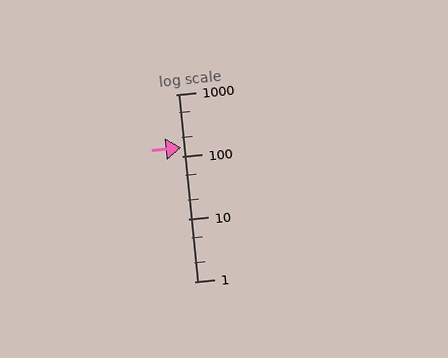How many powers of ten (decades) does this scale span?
The scale spans 3 decades, from 1 to 1000.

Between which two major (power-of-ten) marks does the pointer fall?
The pointer is between 100 and 1000.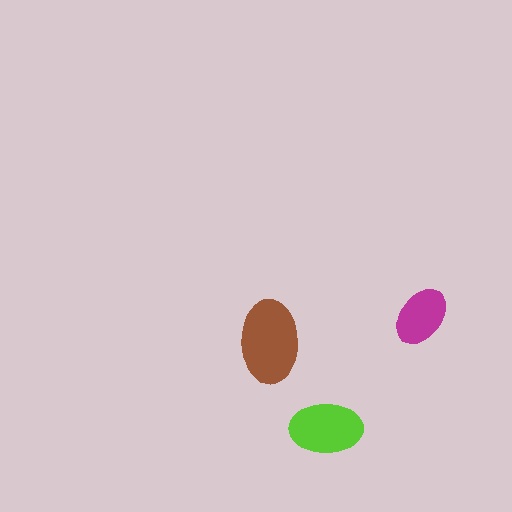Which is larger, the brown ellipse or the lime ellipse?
The brown one.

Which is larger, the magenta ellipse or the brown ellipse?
The brown one.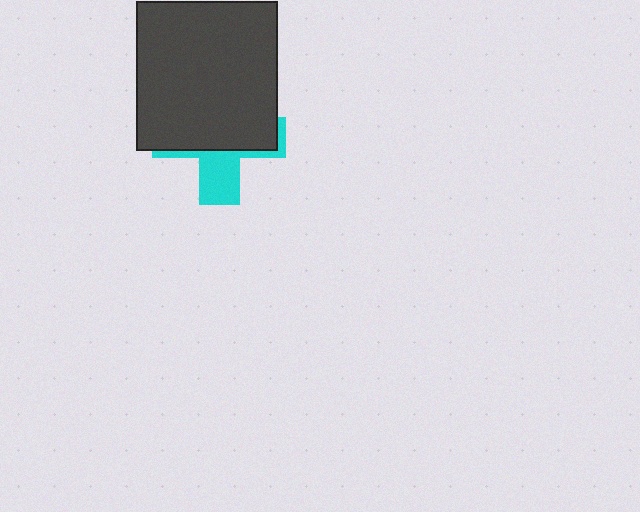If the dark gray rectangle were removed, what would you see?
You would see the complete cyan cross.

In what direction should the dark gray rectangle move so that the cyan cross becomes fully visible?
The dark gray rectangle should move up. That is the shortest direction to clear the overlap and leave the cyan cross fully visible.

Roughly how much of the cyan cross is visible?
A small part of it is visible (roughly 33%).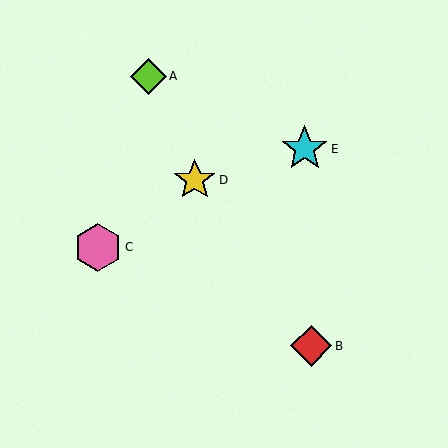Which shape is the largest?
The pink hexagon (labeled C) is the largest.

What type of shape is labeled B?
Shape B is a red diamond.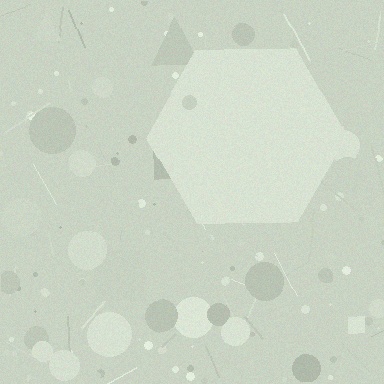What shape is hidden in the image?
A hexagon is hidden in the image.